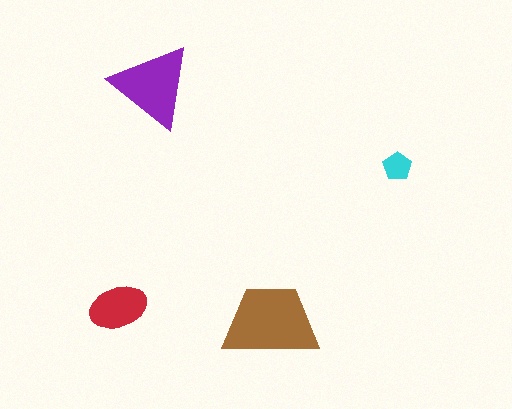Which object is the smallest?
The cyan pentagon.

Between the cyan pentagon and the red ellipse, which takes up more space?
The red ellipse.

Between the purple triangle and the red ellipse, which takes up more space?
The purple triangle.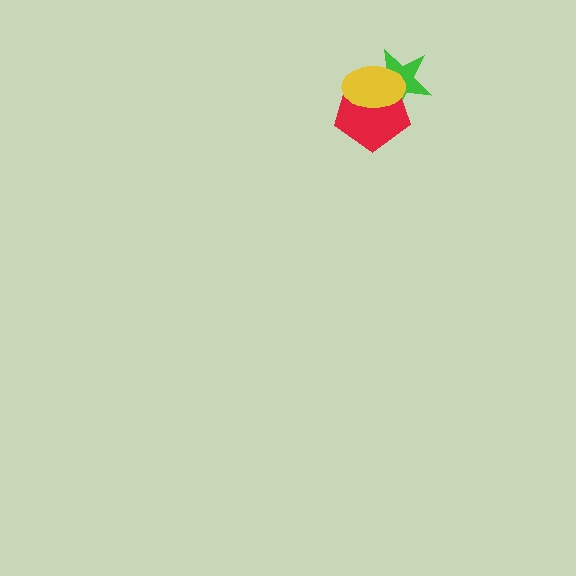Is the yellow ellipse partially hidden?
No, no other shape covers it.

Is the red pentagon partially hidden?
Yes, it is partially covered by another shape.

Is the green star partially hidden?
Yes, it is partially covered by another shape.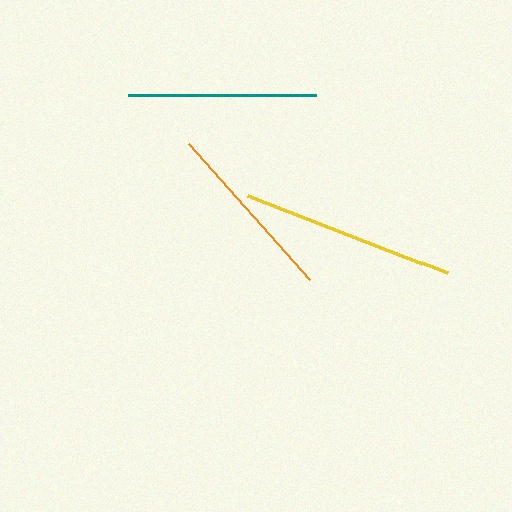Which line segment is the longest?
The yellow line is the longest at approximately 214 pixels.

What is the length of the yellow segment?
The yellow segment is approximately 214 pixels long.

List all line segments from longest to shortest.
From longest to shortest: yellow, teal, orange.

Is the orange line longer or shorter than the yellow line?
The yellow line is longer than the orange line.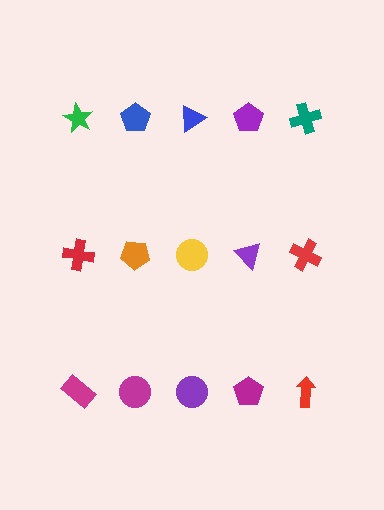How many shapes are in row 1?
5 shapes.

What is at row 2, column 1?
A red cross.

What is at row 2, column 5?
A red cross.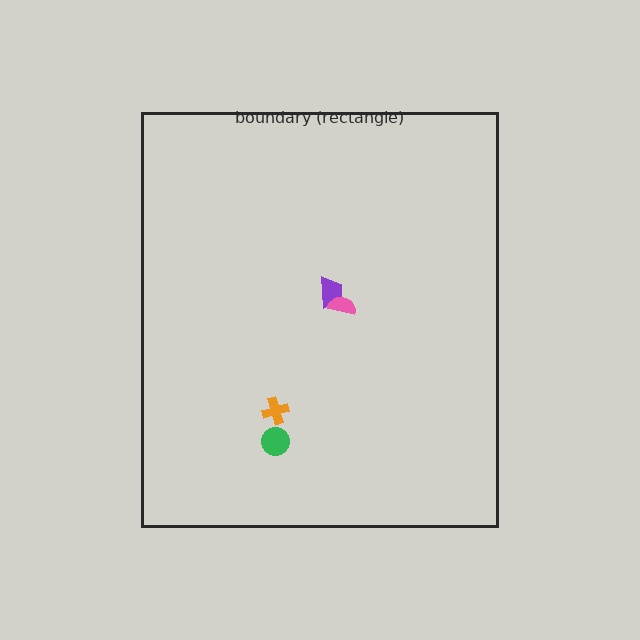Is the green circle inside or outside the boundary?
Inside.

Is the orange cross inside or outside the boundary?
Inside.